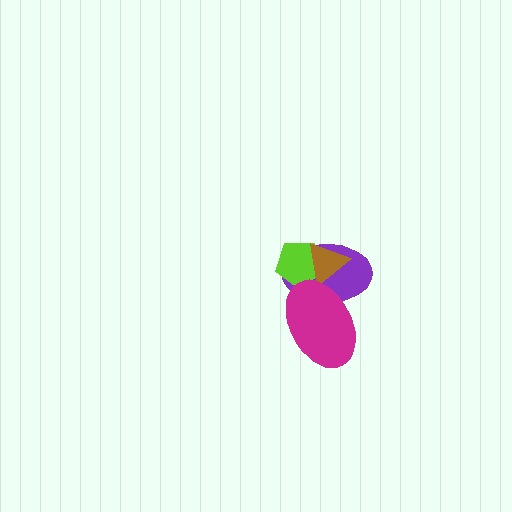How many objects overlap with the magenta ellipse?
3 objects overlap with the magenta ellipse.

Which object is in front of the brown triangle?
The magenta ellipse is in front of the brown triangle.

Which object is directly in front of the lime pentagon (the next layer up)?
The brown triangle is directly in front of the lime pentagon.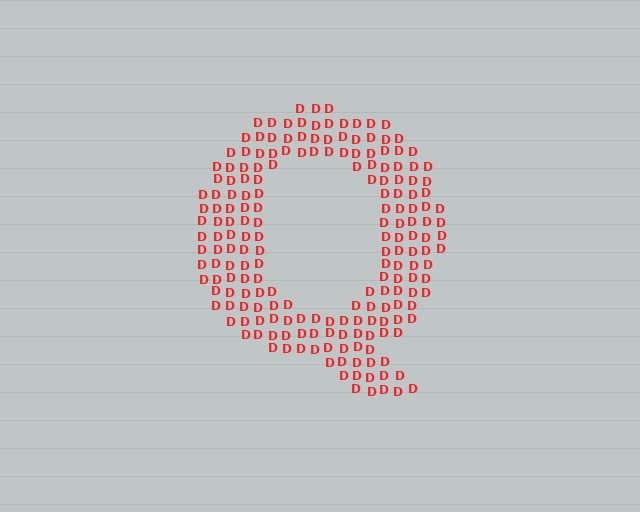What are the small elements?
The small elements are letter D's.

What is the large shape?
The large shape is the letter Q.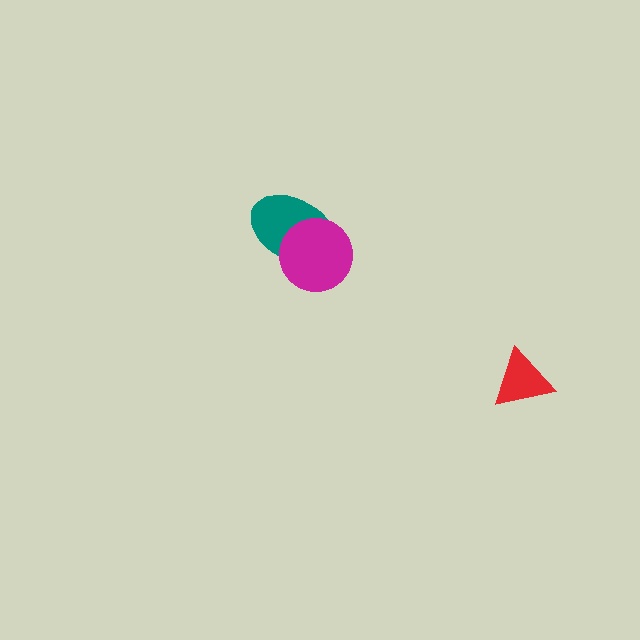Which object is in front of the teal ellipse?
The magenta circle is in front of the teal ellipse.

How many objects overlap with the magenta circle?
1 object overlaps with the magenta circle.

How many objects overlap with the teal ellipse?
1 object overlaps with the teal ellipse.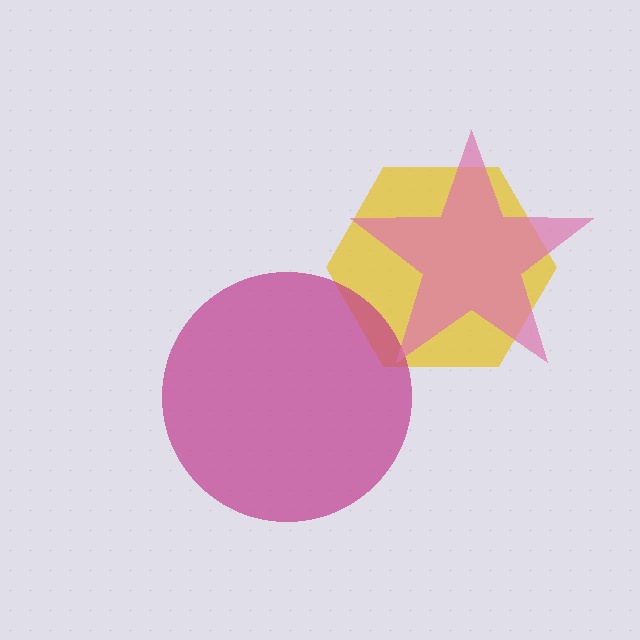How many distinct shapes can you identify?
There are 3 distinct shapes: a yellow hexagon, a magenta circle, a pink star.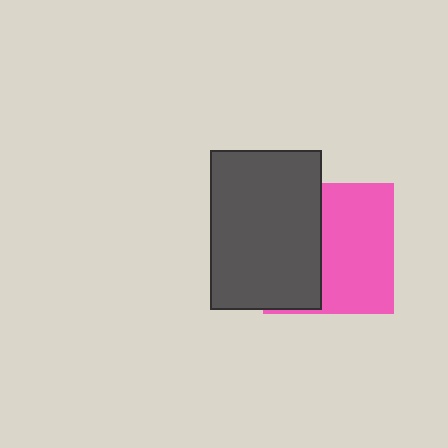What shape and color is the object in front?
The object in front is a dark gray rectangle.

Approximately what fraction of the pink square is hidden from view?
Roughly 43% of the pink square is hidden behind the dark gray rectangle.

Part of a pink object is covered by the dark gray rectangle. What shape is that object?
It is a square.